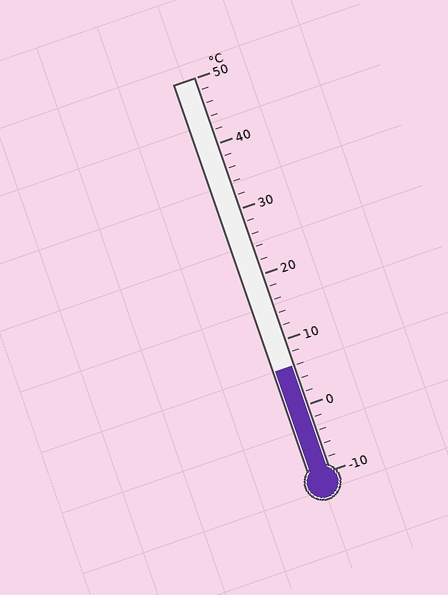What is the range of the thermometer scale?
The thermometer scale ranges from -10°C to 50°C.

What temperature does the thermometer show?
The thermometer shows approximately 6°C.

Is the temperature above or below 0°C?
The temperature is above 0°C.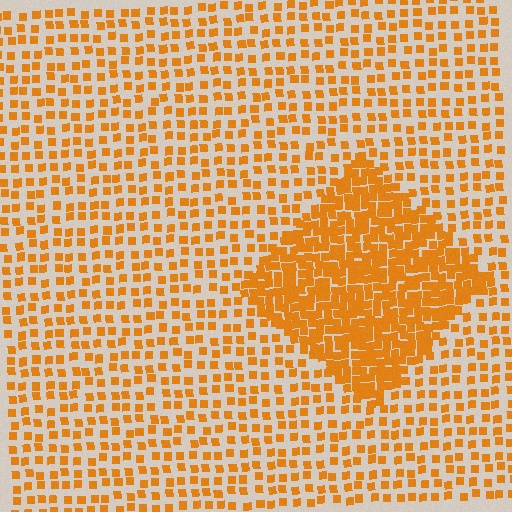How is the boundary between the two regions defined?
The boundary is defined by a change in element density (approximately 2.4x ratio). All elements are the same color, size, and shape.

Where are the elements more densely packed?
The elements are more densely packed inside the diamond boundary.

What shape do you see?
I see a diamond.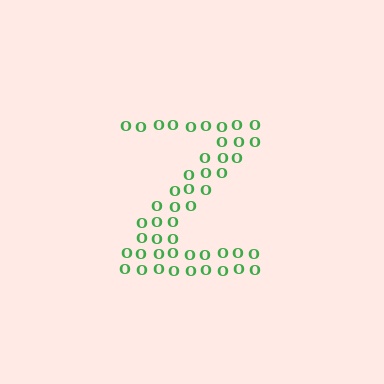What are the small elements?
The small elements are letter O's.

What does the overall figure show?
The overall figure shows the letter Z.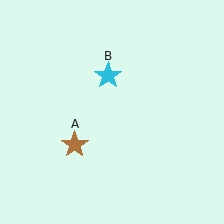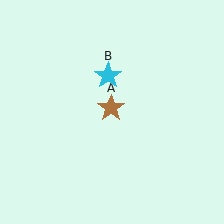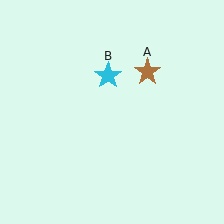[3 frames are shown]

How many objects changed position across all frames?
1 object changed position: brown star (object A).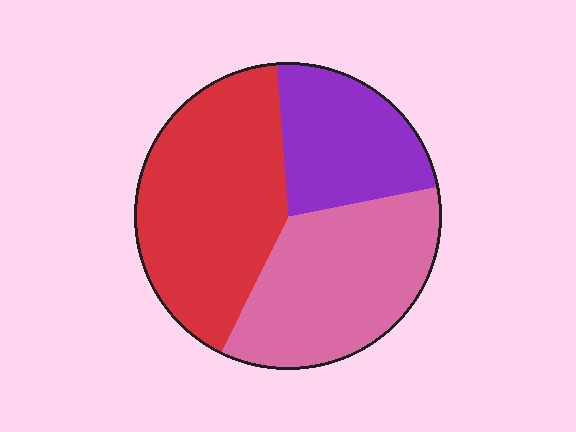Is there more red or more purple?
Red.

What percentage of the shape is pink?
Pink covers about 35% of the shape.